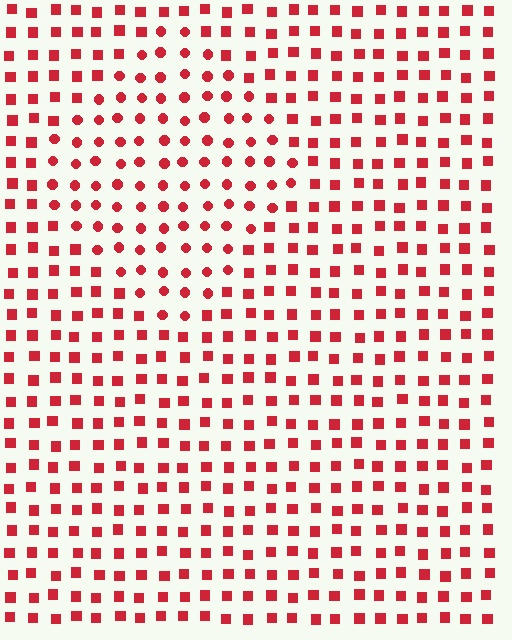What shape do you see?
I see a diamond.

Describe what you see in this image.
The image is filled with small red elements arranged in a uniform grid. A diamond-shaped region contains circles, while the surrounding area contains squares. The boundary is defined purely by the change in element shape.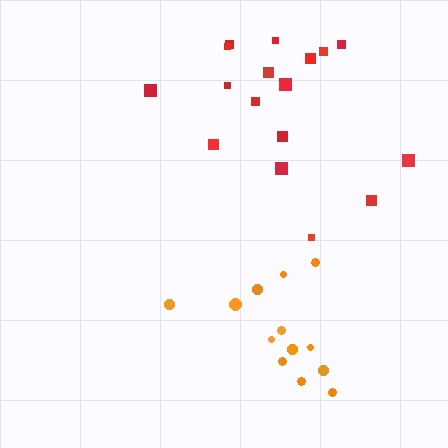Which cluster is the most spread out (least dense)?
Red.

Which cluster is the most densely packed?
Orange.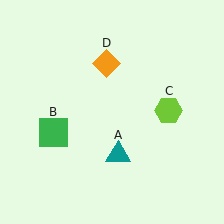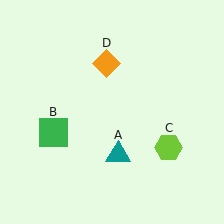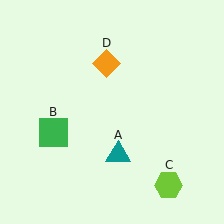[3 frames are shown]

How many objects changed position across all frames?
1 object changed position: lime hexagon (object C).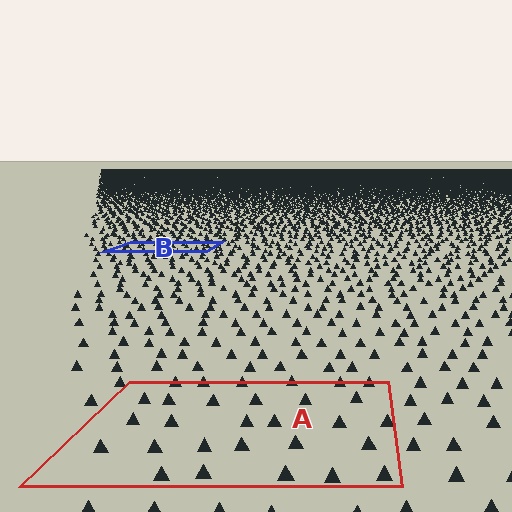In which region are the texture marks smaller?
The texture marks are smaller in region B, because it is farther away.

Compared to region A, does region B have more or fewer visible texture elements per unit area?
Region B has more texture elements per unit area — they are packed more densely because it is farther away.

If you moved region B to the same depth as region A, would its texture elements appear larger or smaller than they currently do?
They would appear larger. At a closer depth, the same texture elements are projected at a bigger on-screen size.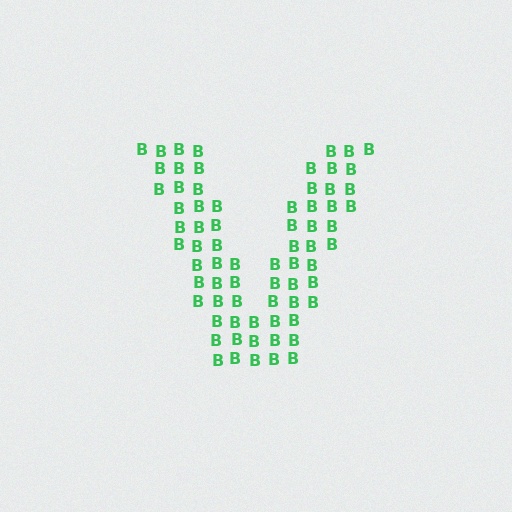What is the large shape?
The large shape is the letter V.